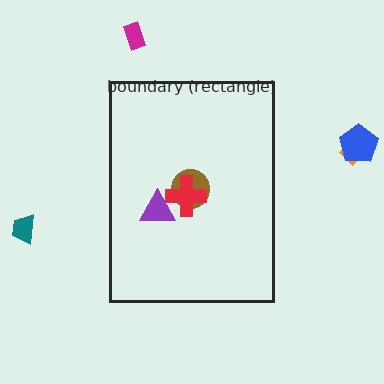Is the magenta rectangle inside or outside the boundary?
Outside.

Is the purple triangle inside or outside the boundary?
Inside.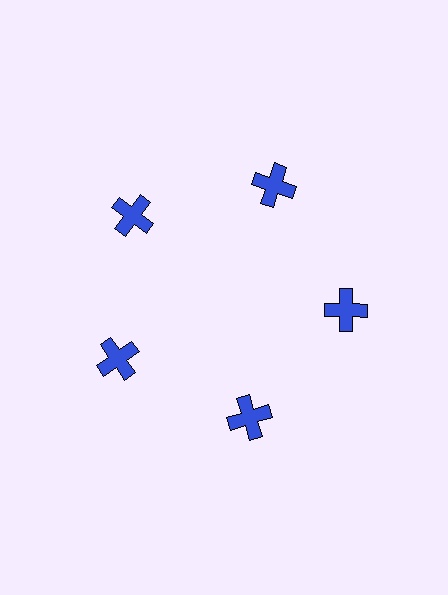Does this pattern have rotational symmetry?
Yes, this pattern has 5-fold rotational symmetry. It looks the same after rotating 72 degrees around the center.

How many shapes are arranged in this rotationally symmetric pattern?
There are 5 shapes, arranged in 5 groups of 1.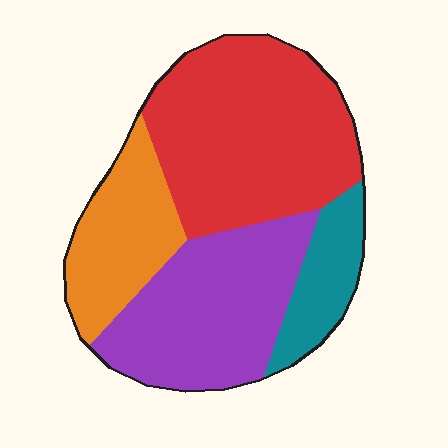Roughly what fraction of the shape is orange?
Orange covers 18% of the shape.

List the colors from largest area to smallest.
From largest to smallest: red, purple, orange, teal.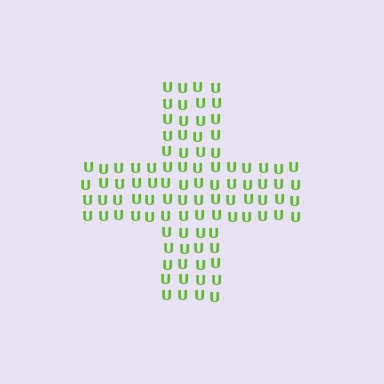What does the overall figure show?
The overall figure shows a cross.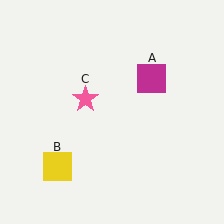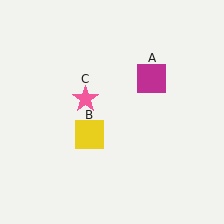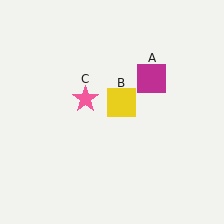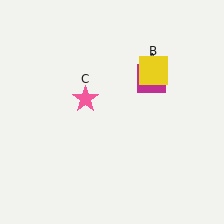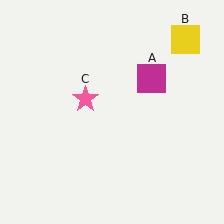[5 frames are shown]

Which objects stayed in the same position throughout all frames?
Magenta square (object A) and pink star (object C) remained stationary.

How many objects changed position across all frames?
1 object changed position: yellow square (object B).